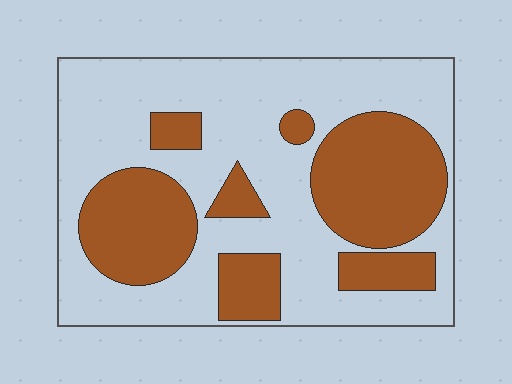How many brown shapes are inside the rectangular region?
7.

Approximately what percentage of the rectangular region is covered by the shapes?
Approximately 35%.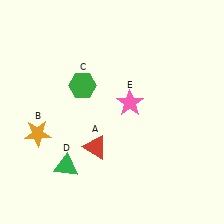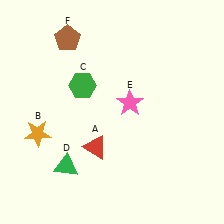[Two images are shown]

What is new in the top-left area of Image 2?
A brown pentagon (F) was added in the top-left area of Image 2.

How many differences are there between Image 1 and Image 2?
There is 1 difference between the two images.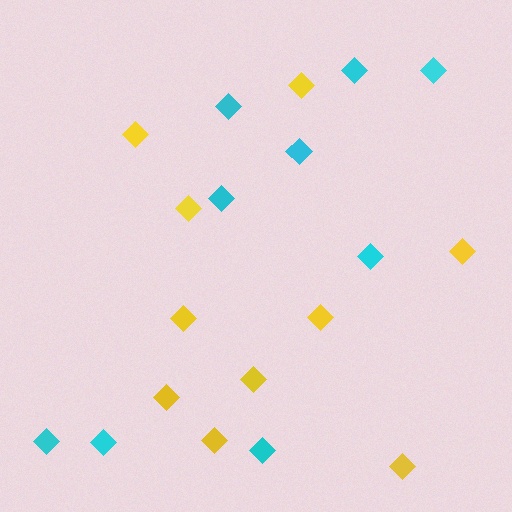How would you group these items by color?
There are 2 groups: one group of yellow diamonds (10) and one group of cyan diamonds (9).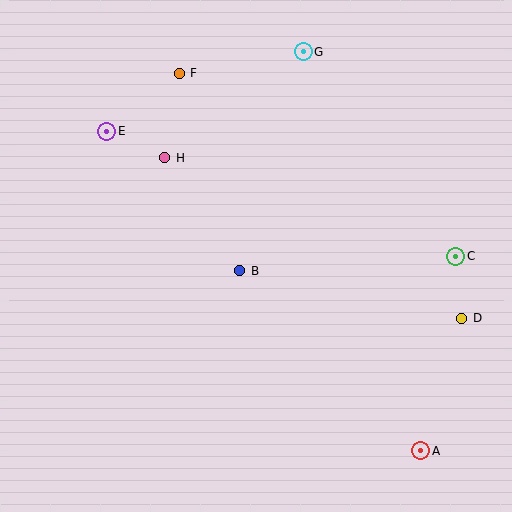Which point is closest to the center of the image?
Point B at (239, 271) is closest to the center.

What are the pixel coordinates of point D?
Point D is at (462, 318).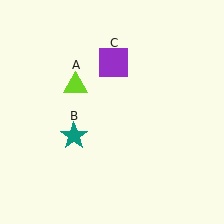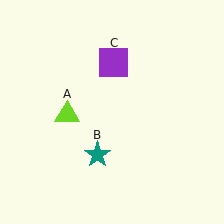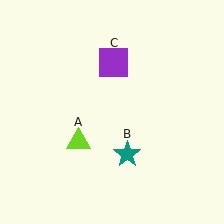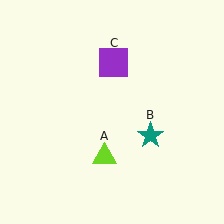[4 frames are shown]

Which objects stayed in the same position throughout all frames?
Purple square (object C) remained stationary.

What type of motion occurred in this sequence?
The lime triangle (object A), teal star (object B) rotated counterclockwise around the center of the scene.